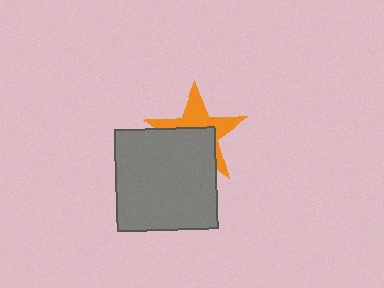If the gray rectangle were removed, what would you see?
You would see the complete orange star.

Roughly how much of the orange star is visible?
About half of it is visible (roughly 51%).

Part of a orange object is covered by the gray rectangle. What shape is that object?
It is a star.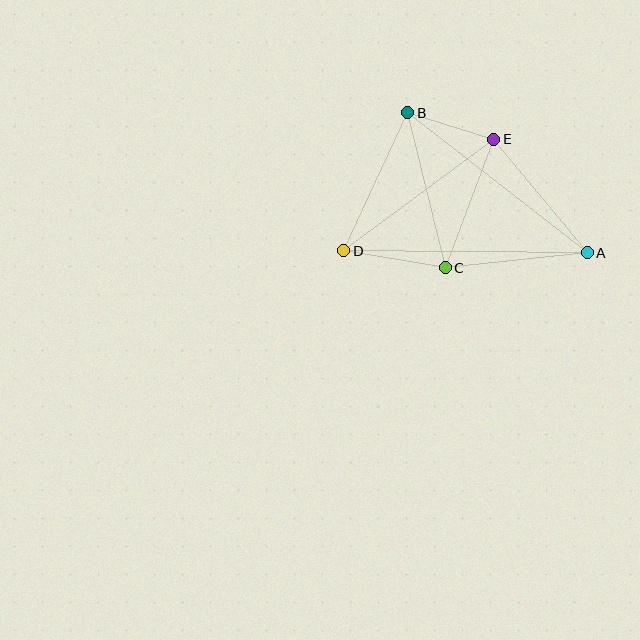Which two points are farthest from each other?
Points A and D are farthest from each other.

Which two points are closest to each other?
Points B and E are closest to each other.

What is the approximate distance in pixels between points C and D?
The distance between C and D is approximately 103 pixels.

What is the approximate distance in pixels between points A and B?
The distance between A and B is approximately 228 pixels.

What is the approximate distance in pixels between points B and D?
The distance between B and D is approximately 152 pixels.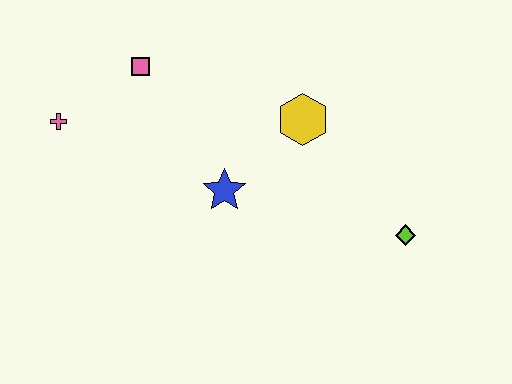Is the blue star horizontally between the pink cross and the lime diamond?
Yes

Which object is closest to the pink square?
The pink cross is closest to the pink square.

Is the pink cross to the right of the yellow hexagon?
No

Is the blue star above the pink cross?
No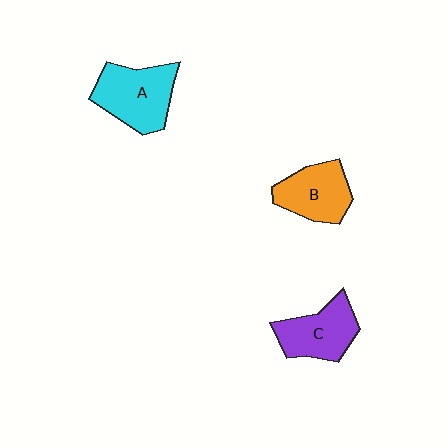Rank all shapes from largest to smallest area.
From largest to smallest: A (cyan), C (purple), B (orange).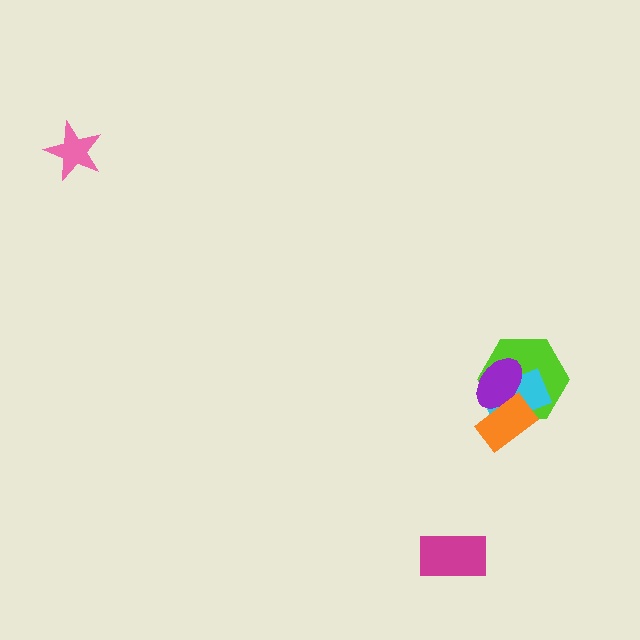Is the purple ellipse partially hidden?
Yes, it is partially covered by another shape.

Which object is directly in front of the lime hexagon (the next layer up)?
The cyan rectangle is directly in front of the lime hexagon.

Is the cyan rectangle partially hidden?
Yes, it is partially covered by another shape.